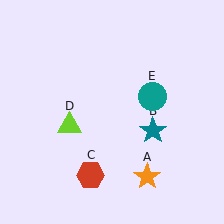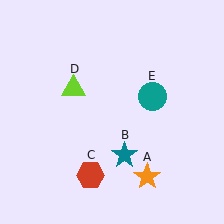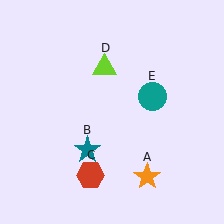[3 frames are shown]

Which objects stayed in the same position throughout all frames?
Orange star (object A) and red hexagon (object C) and teal circle (object E) remained stationary.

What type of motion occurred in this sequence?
The teal star (object B), lime triangle (object D) rotated clockwise around the center of the scene.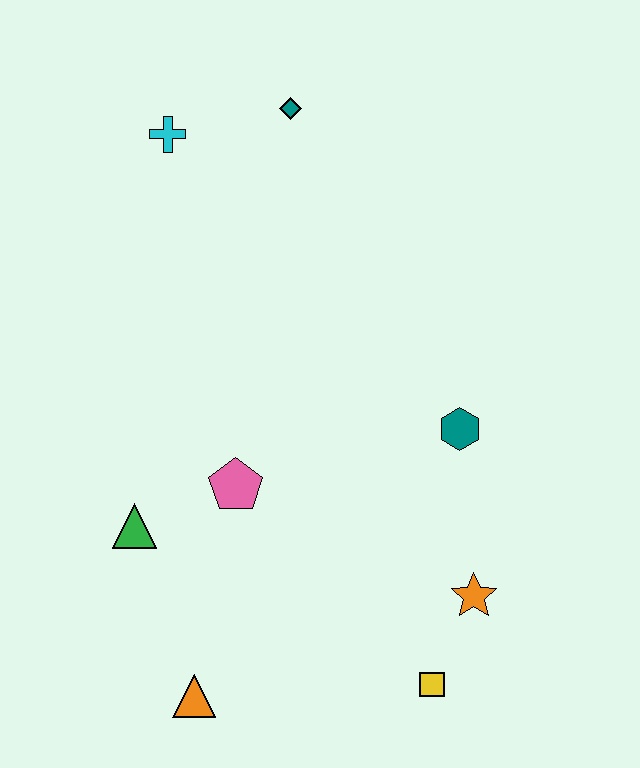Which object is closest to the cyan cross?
The teal diamond is closest to the cyan cross.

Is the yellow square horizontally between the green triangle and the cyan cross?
No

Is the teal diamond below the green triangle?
No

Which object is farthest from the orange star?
The cyan cross is farthest from the orange star.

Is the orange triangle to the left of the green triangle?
No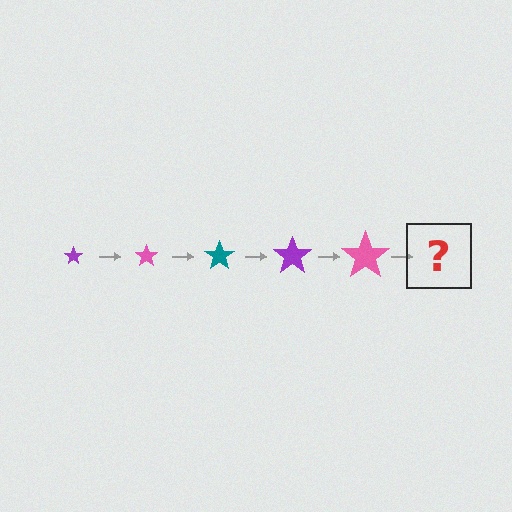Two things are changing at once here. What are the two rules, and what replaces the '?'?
The two rules are that the star grows larger each step and the color cycles through purple, pink, and teal. The '?' should be a teal star, larger than the previous one.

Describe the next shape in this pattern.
It should be a teal star, larger than the previous one.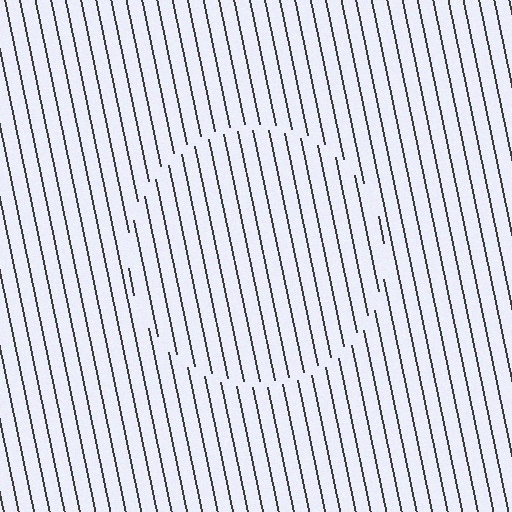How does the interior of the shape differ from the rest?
The interior of the shape contains the same grating, shifted by half a period — the contour is defined by the phase discontinuity where line-ends from the inner and outer gratings abut.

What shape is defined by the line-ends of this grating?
An illusory circle. The interior of the shape contains the same grating, shifted by half a period — the contour is defined by the phase discontinuity where line-ends from the inner and outer gratings abut.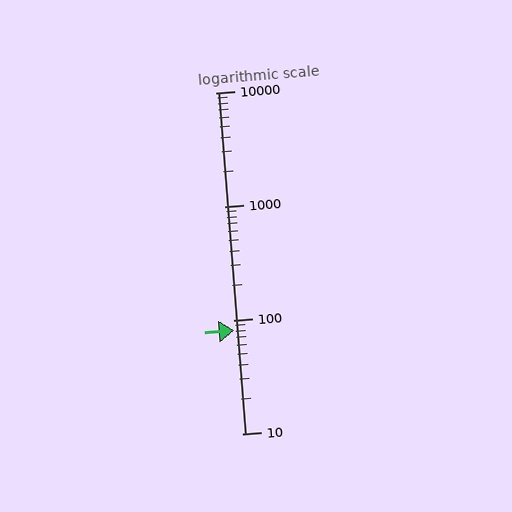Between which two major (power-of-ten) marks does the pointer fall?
The pointer is between 10 and 100.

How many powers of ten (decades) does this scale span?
The scale spans 3 decades, from 10 to 10000.